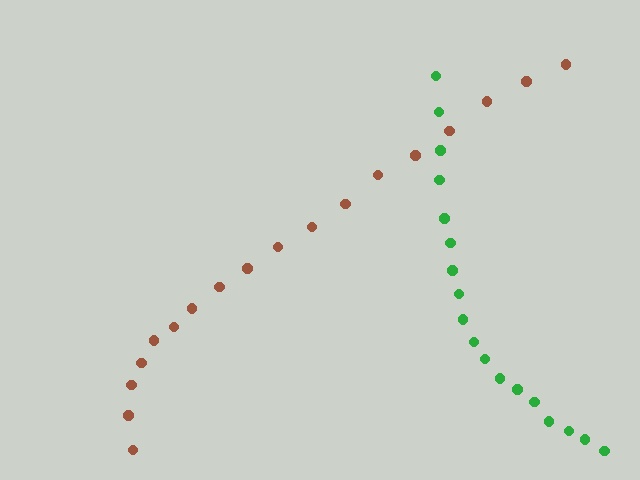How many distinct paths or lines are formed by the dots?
There are 2 distinct paths.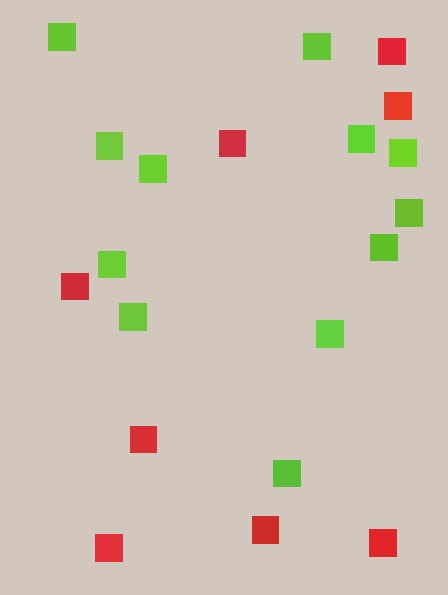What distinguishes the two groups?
There are 2 groups: one group of red squares (8) and one group of lime squares (12).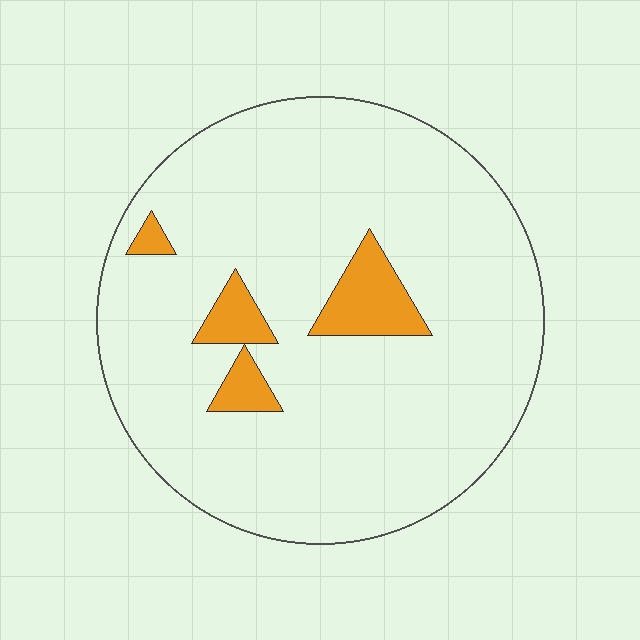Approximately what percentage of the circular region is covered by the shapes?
Approximately 10%.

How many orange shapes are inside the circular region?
4.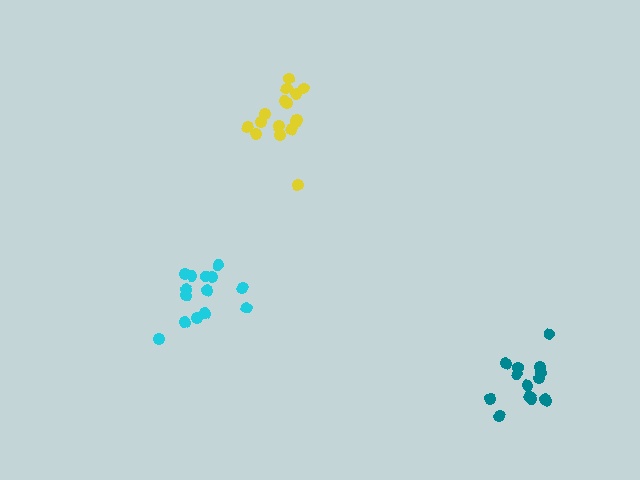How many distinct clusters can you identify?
There are 3 distinct clusters.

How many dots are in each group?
Group 1: 14 dots, Group 2: 14 dots, Group 3: 16 dots (44 total).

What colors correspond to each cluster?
The clusters are colored: cyan, teal, yellow.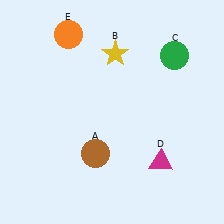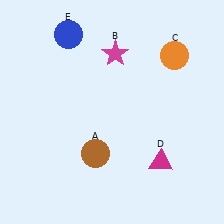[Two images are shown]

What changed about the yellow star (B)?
In Image 1, B is yellow. In Image 2, it changed to magenta.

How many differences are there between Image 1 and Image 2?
There are 3 differences between the two images.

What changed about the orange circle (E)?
In Image 1, E is orange. In Image 2, it changed to blue.